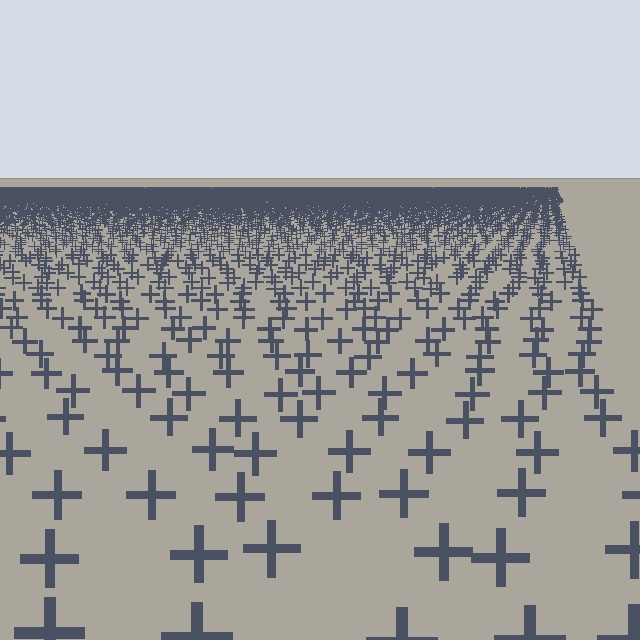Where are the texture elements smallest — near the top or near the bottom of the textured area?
Near the top.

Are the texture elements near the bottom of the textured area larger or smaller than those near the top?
Larger. Near the bottom, elements are closer to the viewer and appear at a bigger on-screen size.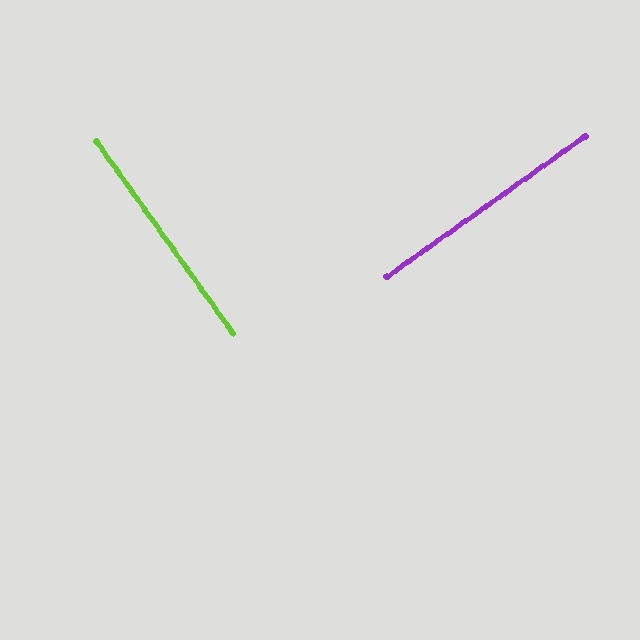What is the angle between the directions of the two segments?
Approximately 90 degrees.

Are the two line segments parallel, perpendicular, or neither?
Perpendicular — they meet at approximately 90°.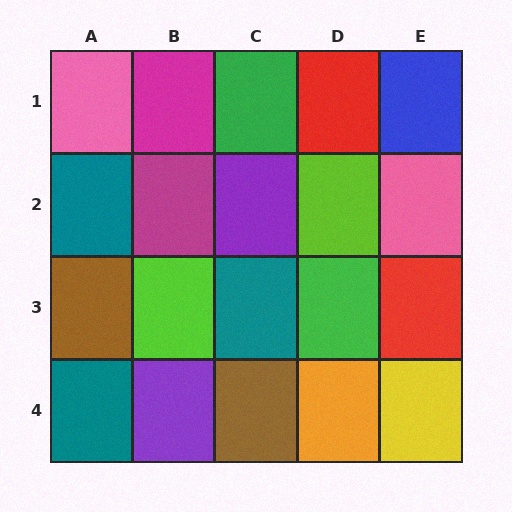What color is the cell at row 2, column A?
Teal.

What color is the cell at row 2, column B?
Magenta.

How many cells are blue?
1 cell is blue.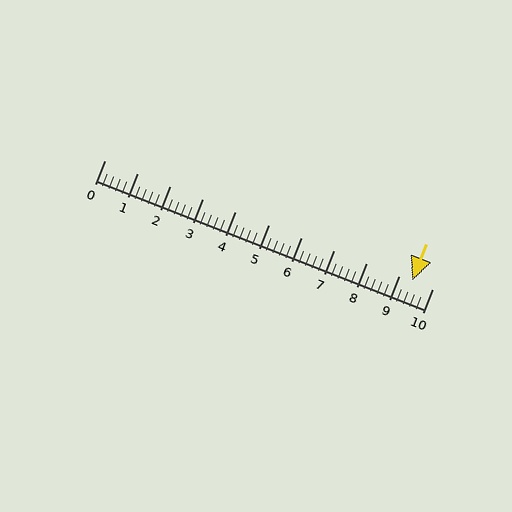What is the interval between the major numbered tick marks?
The major tick marks are spaced 1 units apart.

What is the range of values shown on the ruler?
The ruler shows values from 0 to 10.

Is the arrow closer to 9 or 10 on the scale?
The arrow is closer to 9.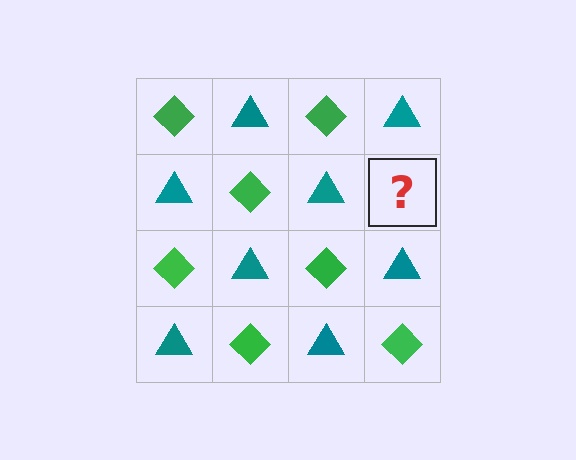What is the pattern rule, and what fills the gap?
The rule is that it alternates green diamond and teal triangle in a checkerboard pattern. The gap should be filled with a green diamond.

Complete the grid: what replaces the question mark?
The question mark should be replaced with a green diamond.